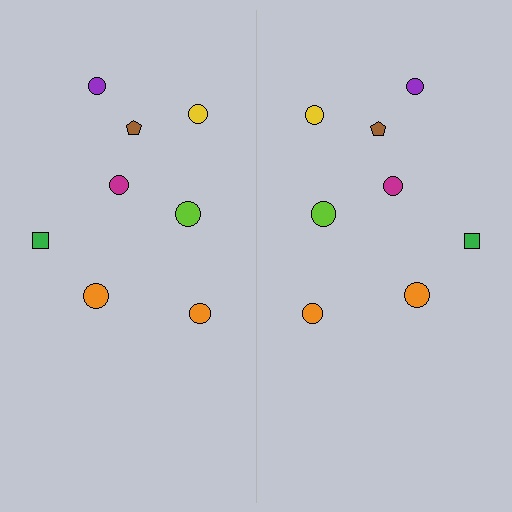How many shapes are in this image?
There are 16 shapes in this image.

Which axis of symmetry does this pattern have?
The pattern has a vertical axis of symmetry running through the center of the image.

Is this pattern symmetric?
Yes, this pattern has bilateral (reflection) symmetry.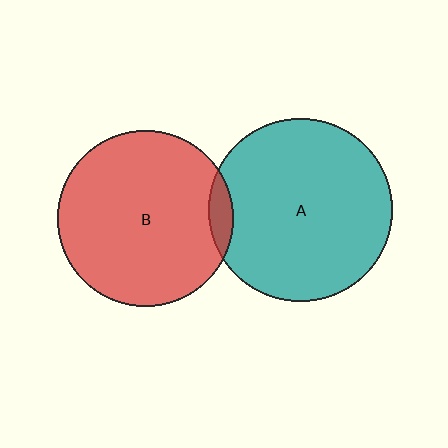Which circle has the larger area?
Circle A (teal).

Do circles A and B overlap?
Yes.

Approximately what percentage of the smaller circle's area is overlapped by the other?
Approximately 5%.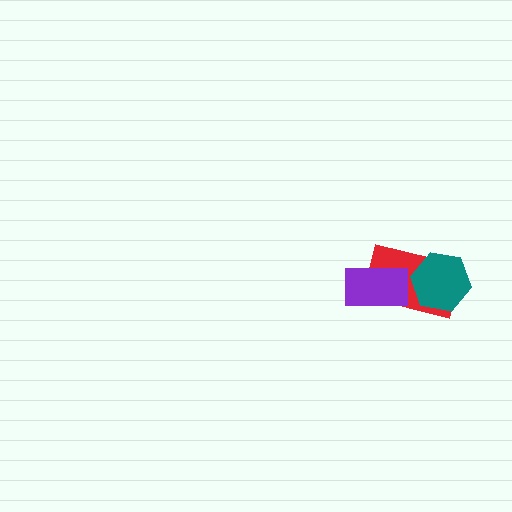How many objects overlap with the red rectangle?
2 objects overlap with the red rectangle.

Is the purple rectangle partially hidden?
No, no other shape covers it.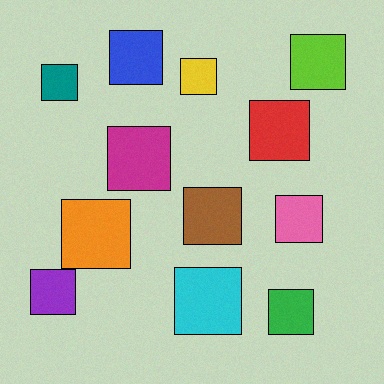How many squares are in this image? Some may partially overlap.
There are 12 squares.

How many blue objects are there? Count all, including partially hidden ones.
There is 1 blue object.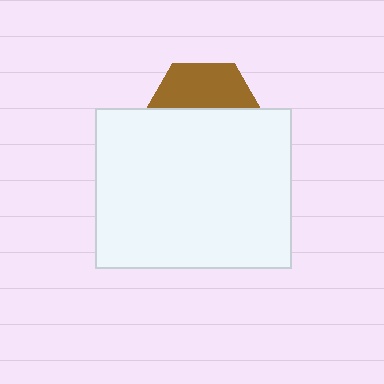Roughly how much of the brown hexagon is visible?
A small part of it is visible (roughly 38%).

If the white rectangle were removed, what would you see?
You would see the complete brown hexagon.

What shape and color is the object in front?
The object in front is a white rectangle.